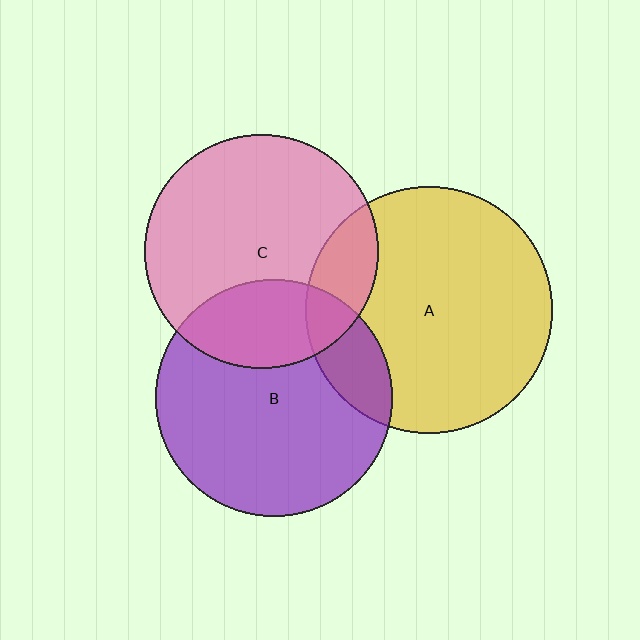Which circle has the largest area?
Circle A (yellow).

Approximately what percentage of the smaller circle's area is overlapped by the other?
Approximately 15%.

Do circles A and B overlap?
Yes.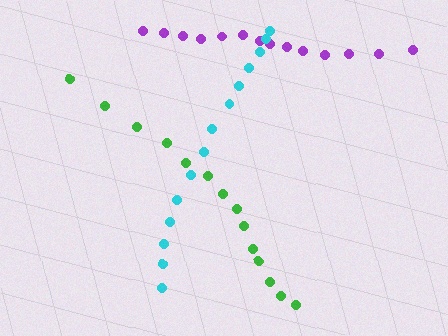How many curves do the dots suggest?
There are 3 distinct paths.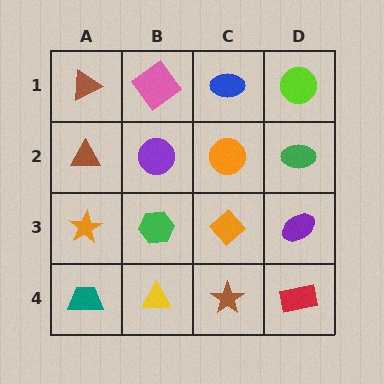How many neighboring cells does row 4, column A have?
2.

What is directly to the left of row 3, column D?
An orange diamond.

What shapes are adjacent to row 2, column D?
A lime circle (row 1, column D), a purple ellipse (row 3, column D), an orange circle (row 2, column C).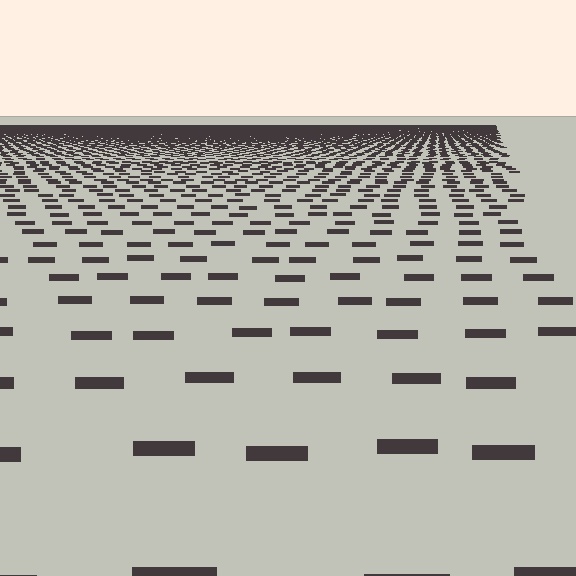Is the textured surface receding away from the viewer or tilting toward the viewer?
The surface is receding away from the viewer. Texture elements get smaller and denser toward the top.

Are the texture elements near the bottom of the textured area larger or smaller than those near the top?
Larger. Near the bottom, elements are closer to the viewer and appear at a bigger on-screen size.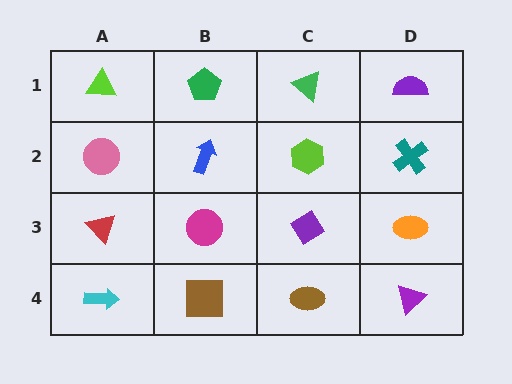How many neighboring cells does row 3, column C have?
4.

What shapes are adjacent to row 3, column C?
A lime hexagon (row 2, column C), a brown ellipse (row 4, column C), a magenta circle (row 3, column B), an orange ellipse (row 3, column D).